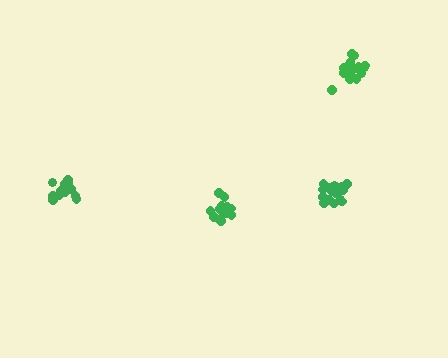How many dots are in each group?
Group 1: 15 dots, Group 2: 17 dots, Group 3: 19 dots, Group 4: 16 dots (67 total).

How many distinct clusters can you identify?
There are 4 distinct clusters.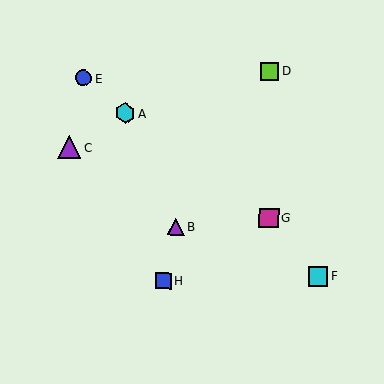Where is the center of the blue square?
The center of the blue square is at (163, 281).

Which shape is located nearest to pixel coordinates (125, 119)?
The cyan hexagon (labeled A) at (125, 113) is nearest to that location.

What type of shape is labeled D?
Shape D is a lime square.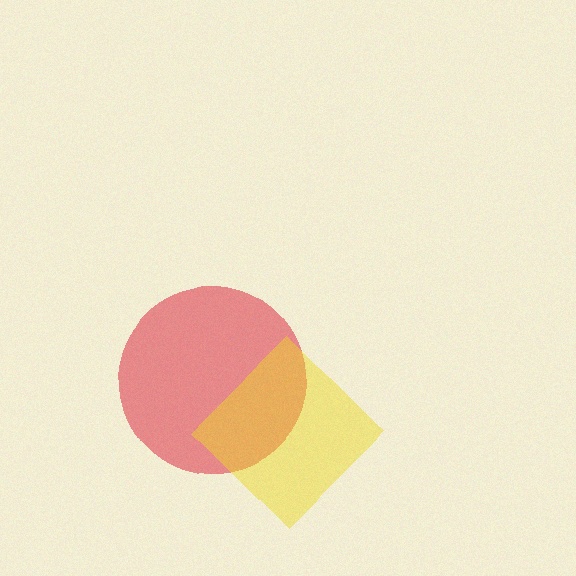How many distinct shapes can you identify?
There are 2 distinct shapes: a red circle, a yellow diamond.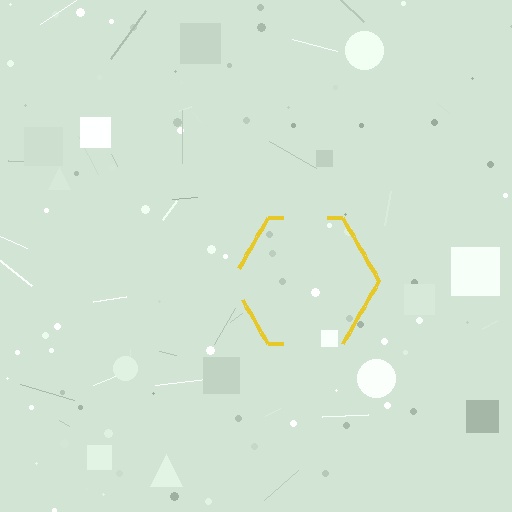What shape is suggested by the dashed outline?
The dashed outline suggests a hexagon.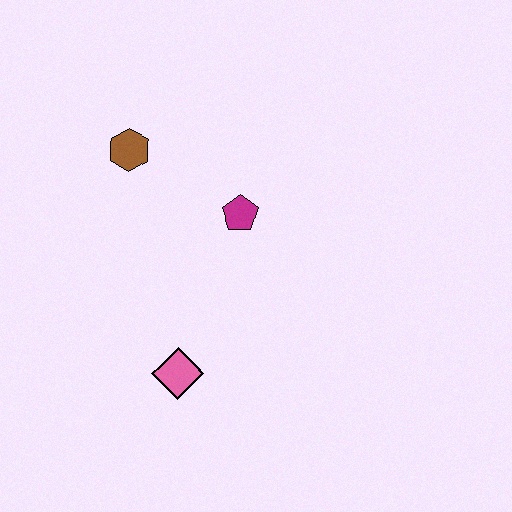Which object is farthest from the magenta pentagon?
The pink diamond is farthest from the magenta pentagon.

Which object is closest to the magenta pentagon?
The brown hexagon is closest to the magenta pentagon.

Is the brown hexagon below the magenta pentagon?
No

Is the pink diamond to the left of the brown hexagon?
No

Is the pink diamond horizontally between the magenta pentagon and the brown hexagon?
Yes